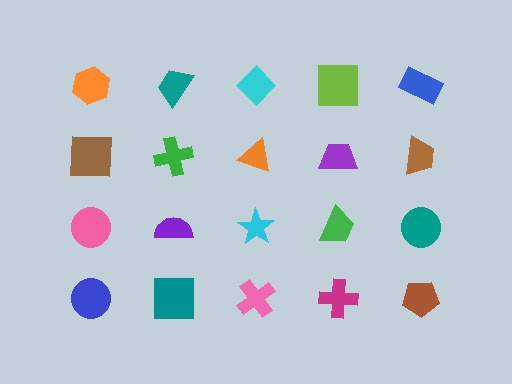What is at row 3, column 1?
A pink circle.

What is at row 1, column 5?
A blue rectangle.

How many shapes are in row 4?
5 shapes.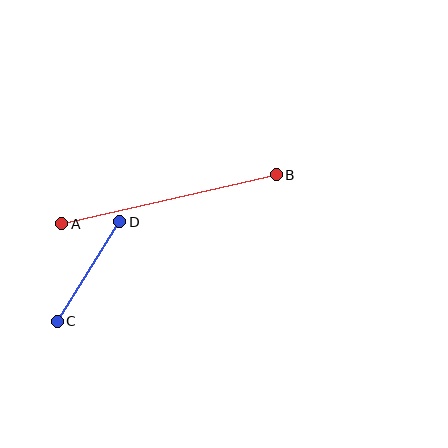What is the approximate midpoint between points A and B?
The midpoint is at approximately (169, 199) pixels.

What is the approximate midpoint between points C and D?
The midpoint is at approximately (89, 272) pixels.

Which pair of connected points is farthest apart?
Points A and B are farthest apart.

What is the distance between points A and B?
The distance is approximately 220 pixels.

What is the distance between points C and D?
The distance is approximately 117 pixels.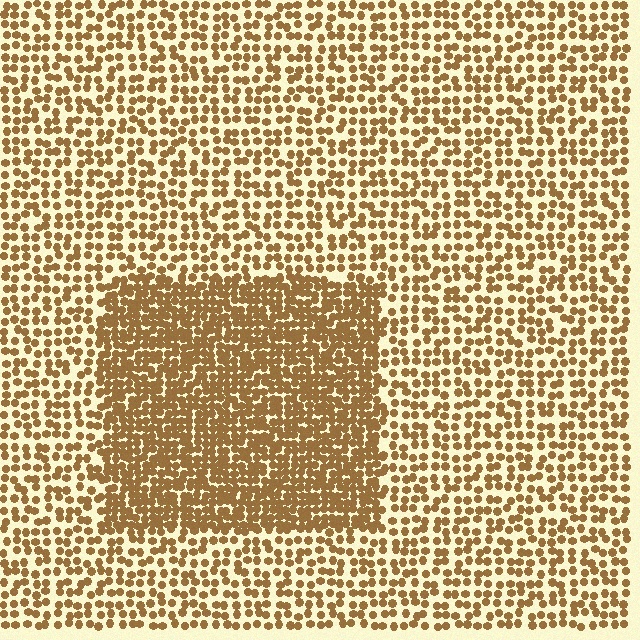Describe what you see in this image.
The image contains small brown elements arranged at two different densities. A rectangle-shaped region is visible where the elements are more densely packed than the surrounding area.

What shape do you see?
I see a rectangle.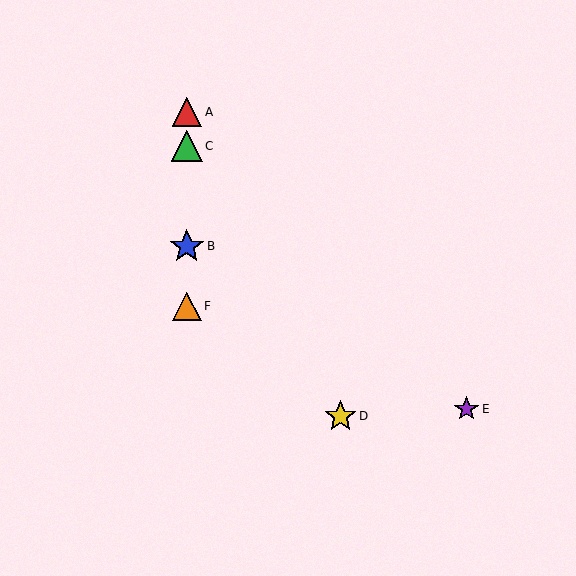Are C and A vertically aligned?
Yes, both are at x≈187.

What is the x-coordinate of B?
Object B is at x≈187.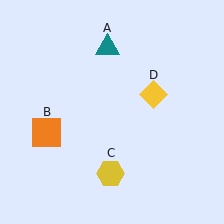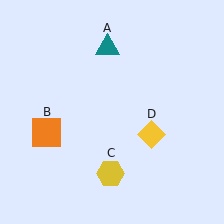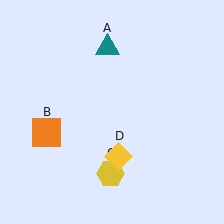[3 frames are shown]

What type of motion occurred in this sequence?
The yellow diamond (object D) rotated clockwise around the center of the scene.